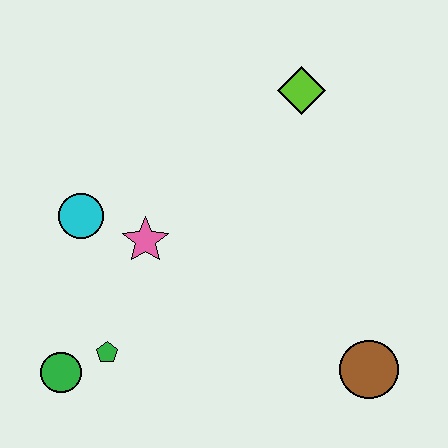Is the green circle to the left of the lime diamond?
Yes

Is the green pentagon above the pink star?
No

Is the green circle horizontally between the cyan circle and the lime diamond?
No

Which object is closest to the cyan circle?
The pink star is closest to the cyan circle.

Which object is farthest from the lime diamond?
The green circle is farthest from the lime diamond.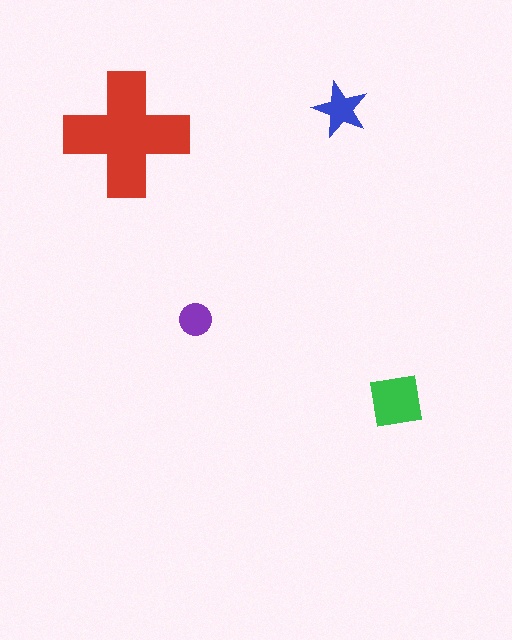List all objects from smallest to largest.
The purple circle, the blue star, the green square, the red cross.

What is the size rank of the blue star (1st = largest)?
3rd.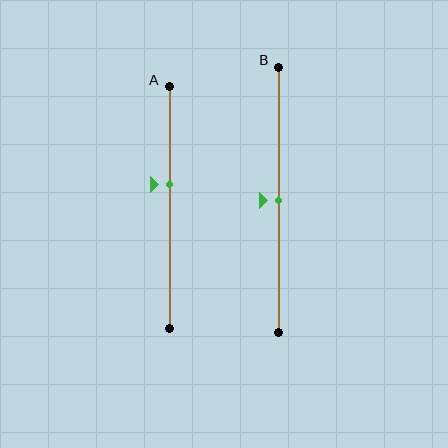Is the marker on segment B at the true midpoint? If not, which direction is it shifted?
Yes, the marker on segment B is at the true midpoint.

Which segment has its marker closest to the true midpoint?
Segment B has its marker closest to the true midpoint.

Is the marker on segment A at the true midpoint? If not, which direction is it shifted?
No, the marker on segment A is shifted upward by about 10% of the segment length.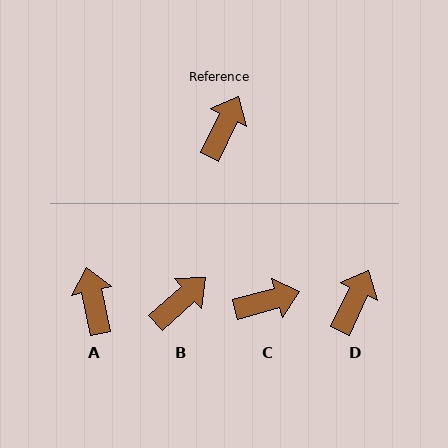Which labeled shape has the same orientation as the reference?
D.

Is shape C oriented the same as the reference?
No, it is off by about 49 degrees.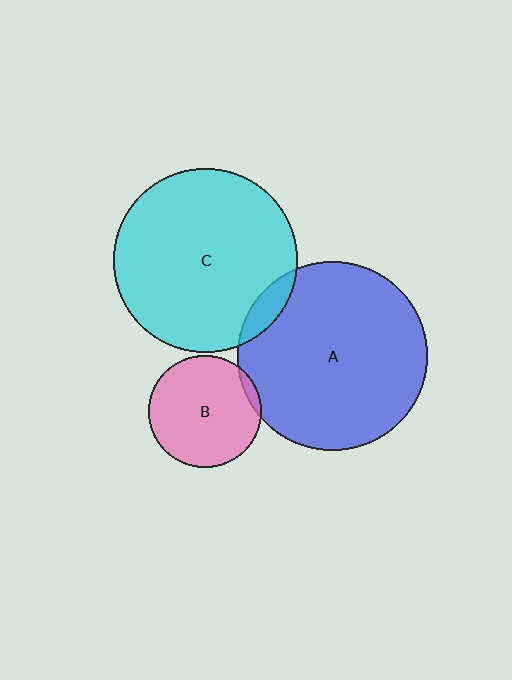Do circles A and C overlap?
Yes.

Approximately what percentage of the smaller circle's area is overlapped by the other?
Approximately 5%.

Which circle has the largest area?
Circle A (blue).